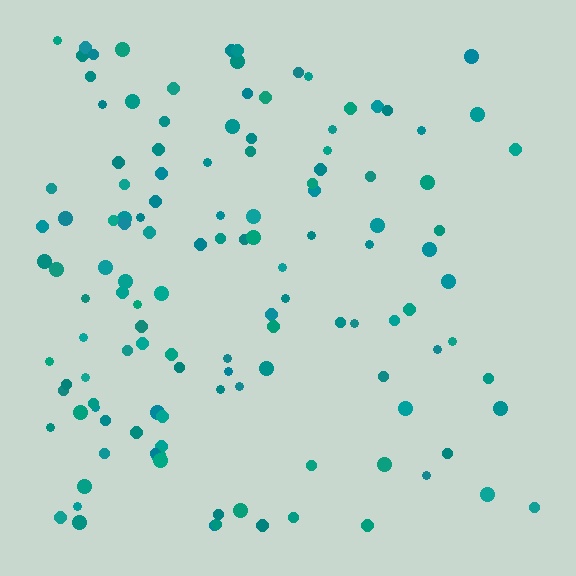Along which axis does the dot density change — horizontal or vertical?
Horizontal.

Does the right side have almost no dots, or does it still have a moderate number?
Still a moderate number, just noticeably fewer than the left.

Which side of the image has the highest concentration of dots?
The left.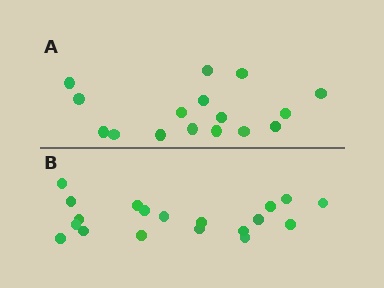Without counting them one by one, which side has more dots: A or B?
Region B (the bottom region) has more dots.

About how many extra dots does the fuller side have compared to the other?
Region B has just a few more — roughly 2 or 3 more dots than region A.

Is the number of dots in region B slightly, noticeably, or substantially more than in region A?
Region B has only slightly more — the two regions are fairly close. The ratio is roughly 1.2 to 1.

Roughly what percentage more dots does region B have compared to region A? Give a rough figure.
About 20% more.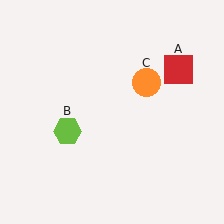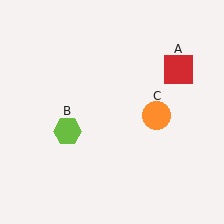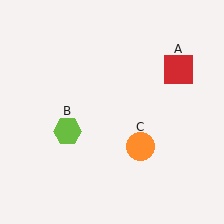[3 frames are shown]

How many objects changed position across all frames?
1 object changed position: orange circle (object C).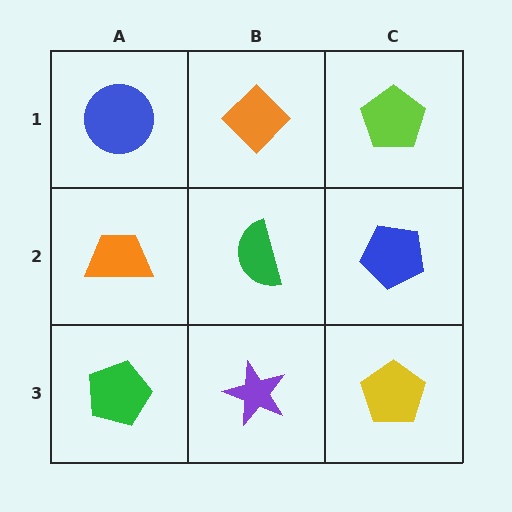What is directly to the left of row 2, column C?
A green semicircle.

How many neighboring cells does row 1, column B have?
3.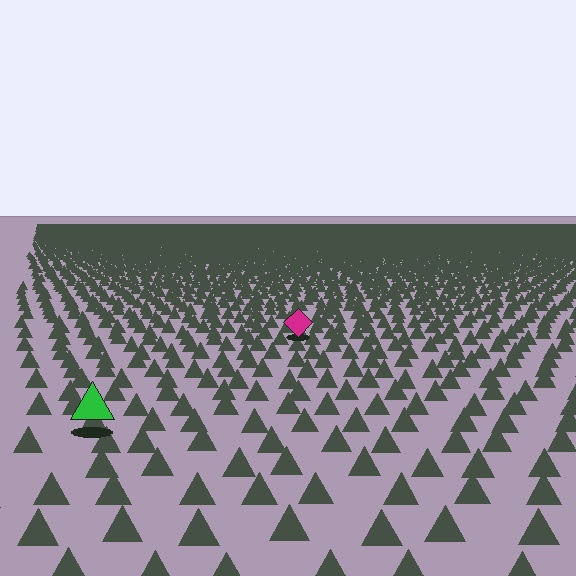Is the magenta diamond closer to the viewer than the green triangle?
No. The green triangle is closer — you can tell from the texture gradient: the ground texture is coarser near it.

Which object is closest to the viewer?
The green triangle is closest. The texture marks near it are larger and more spread out.